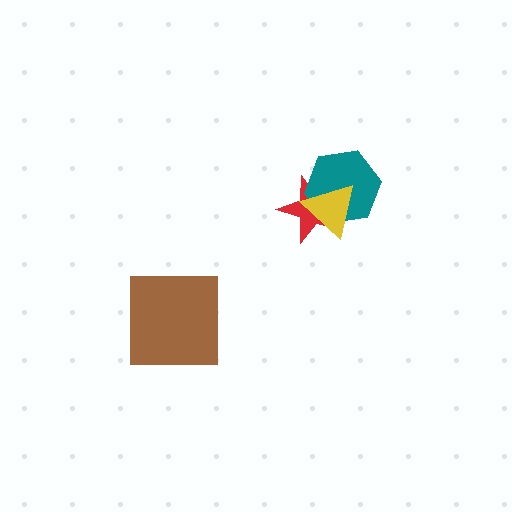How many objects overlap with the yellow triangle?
2 objects overlap with the yellow triangle.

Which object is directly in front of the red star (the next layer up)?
The teal hexagon is directly in front of the red star.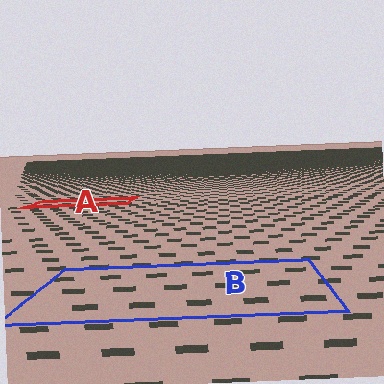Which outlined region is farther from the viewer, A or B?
Region A is farther from the viewer — the texture elements inside it appear smaller and more densely packed.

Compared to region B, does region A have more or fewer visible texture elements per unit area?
Region A has more texture elements per unit area — they are packed more densely because it is farther away.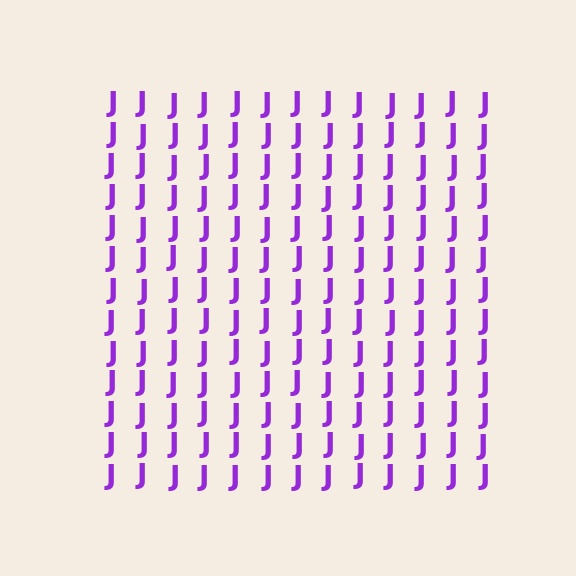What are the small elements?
The small elements are letter J's.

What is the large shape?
The large shape is a square.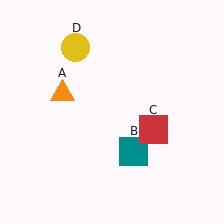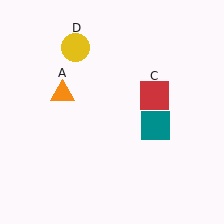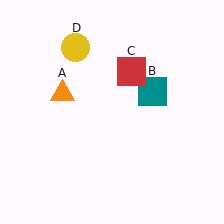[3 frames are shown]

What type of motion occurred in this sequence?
The teal square (object B), red square (object C) rotated counterclockwise around the center of the scene.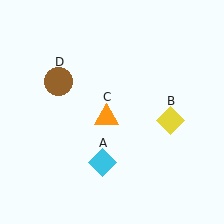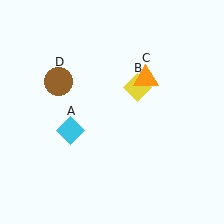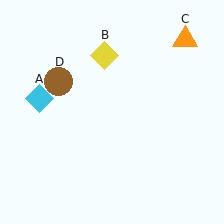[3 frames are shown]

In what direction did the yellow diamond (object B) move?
The yellow diamond (object B) moved up and to the left.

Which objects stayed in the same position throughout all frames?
Brown circle (object D) remained stationary.